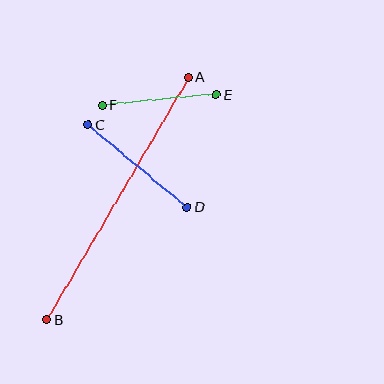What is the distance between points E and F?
The distance is approximately 115 pixels.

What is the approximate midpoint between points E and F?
The midpoint is at approximately (159, 100) pixels.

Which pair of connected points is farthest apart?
Points A and B are farthest apart.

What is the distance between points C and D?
The distance is approximately 129 pixels.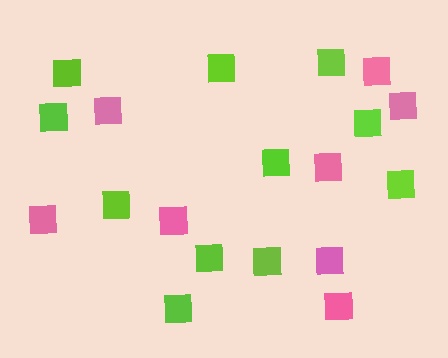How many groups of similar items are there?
There are 2 groups: one group of lime squares (11) and one group of pink squares (8).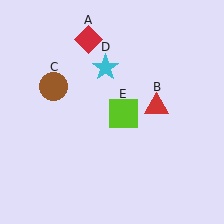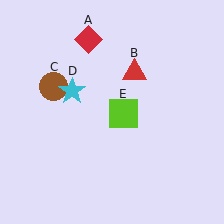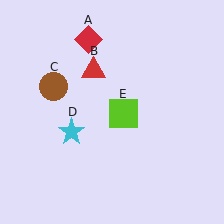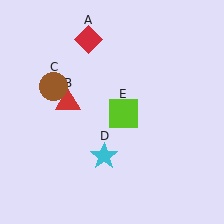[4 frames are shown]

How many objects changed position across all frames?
2 objects changed position: red triangle (object B), cyan star (object D).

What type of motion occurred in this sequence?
The red triangle (object B), cyan star (object D) rotated counterclockwise around the center of the scene.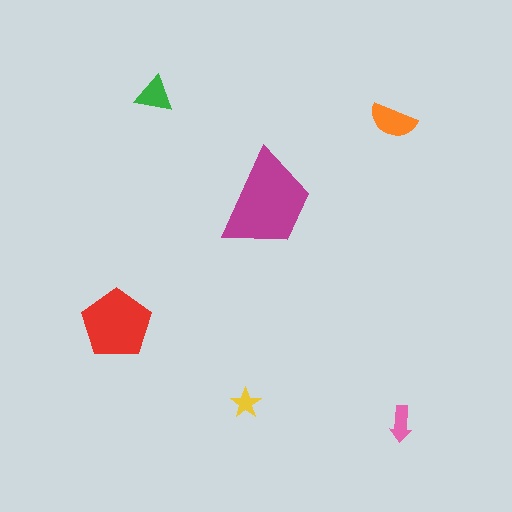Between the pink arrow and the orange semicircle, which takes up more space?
The orange semicircle.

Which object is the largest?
The magenta trapezoid.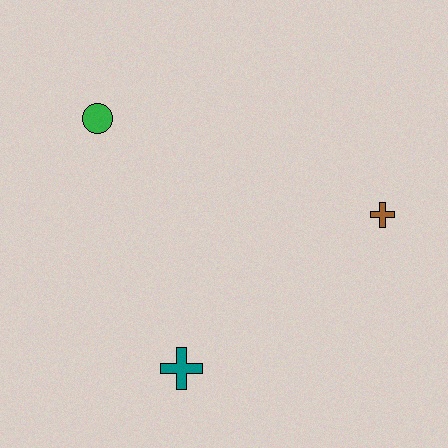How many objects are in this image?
There are 3 objects.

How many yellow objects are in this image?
There are no yellow objects.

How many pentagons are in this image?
There are no pentagons.